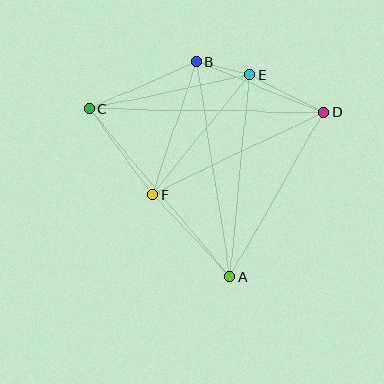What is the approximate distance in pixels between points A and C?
The distance between A and C is approximately 220 pixels.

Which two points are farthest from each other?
Points C and D are farthest from each other.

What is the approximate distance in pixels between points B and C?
The distance between B and C is approximately 117 pixels.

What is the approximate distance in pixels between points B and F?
The distance between B and F is approximately 140 pixels.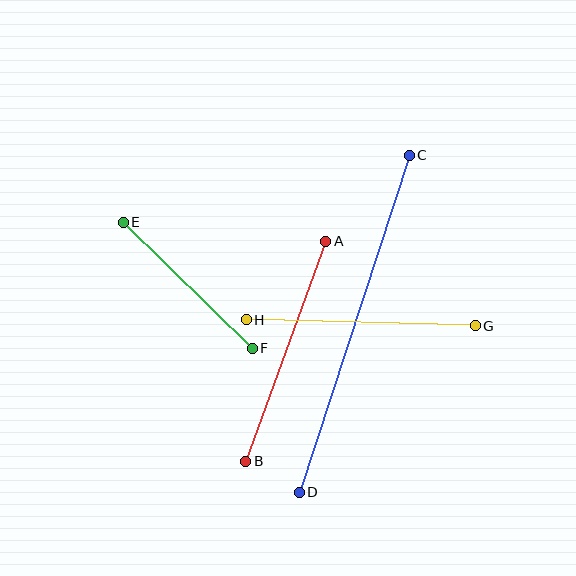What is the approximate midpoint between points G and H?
The midpoint is at approximately (361, 323) pixels.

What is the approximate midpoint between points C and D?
The midpoint is at approximately (354, 324) pixels.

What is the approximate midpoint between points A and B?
The midpoint is at approximately (286, 351) pixels.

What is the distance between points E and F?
The distance is approximately 180 pixels.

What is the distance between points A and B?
The distance is approximately 234 pixels.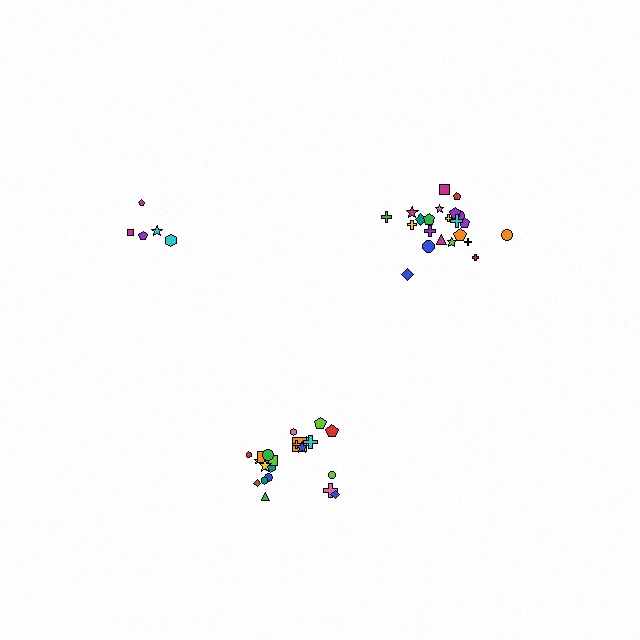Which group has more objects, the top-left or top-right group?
The top-right group.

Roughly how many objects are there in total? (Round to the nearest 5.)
Roughly 50 objects in total.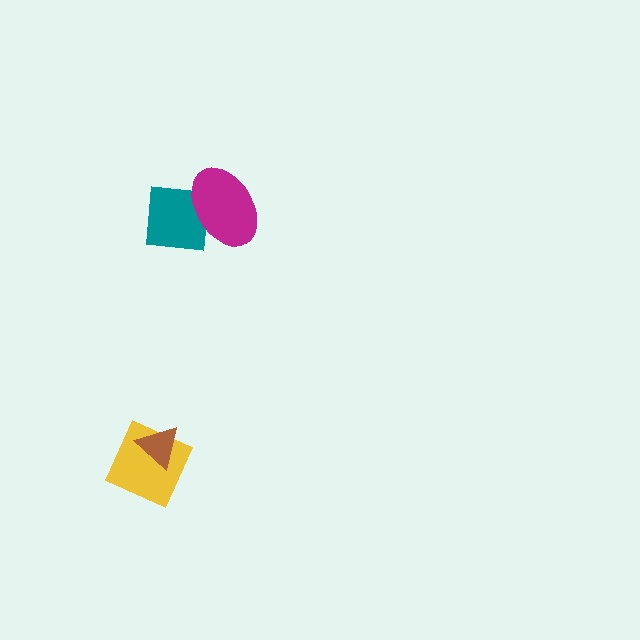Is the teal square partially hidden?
Yes, it is partially covered by another shape.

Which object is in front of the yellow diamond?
The brown triangle is in front of the yellow diamond.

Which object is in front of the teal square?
The magenta ellipse is in front of the teal square.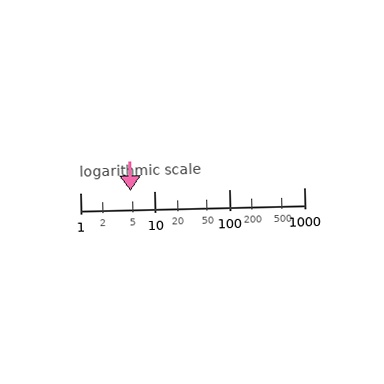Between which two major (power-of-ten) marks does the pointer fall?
The pointer is between 1 and 10.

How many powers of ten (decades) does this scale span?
The scale spans 3 decades, from 1 to 1000.